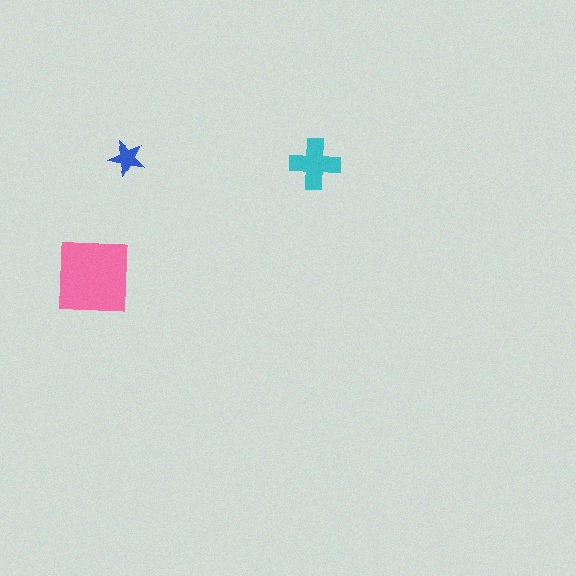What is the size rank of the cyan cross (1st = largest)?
2nd.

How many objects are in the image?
There are 3 objects in the image.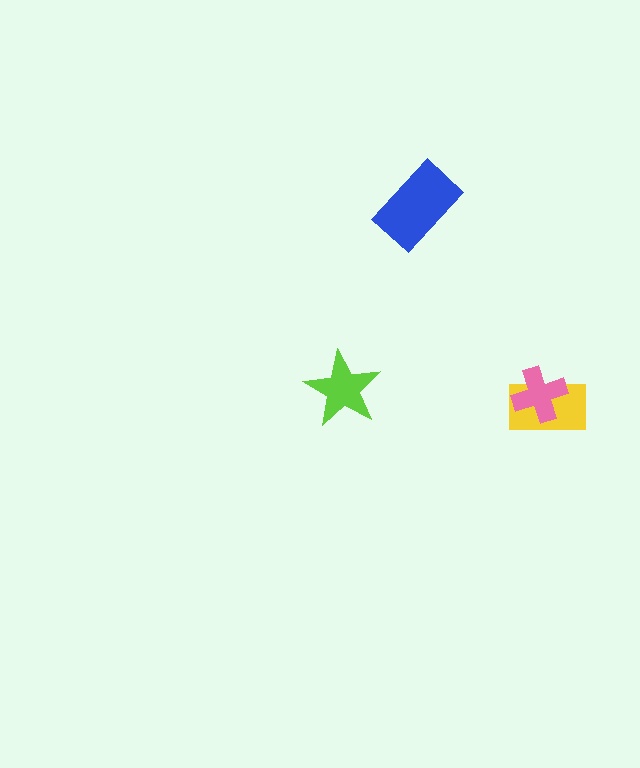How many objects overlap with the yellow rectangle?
1 object overlaps with the yellow rectangle.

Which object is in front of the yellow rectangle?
The pink cross is in front of the yellow rectangle.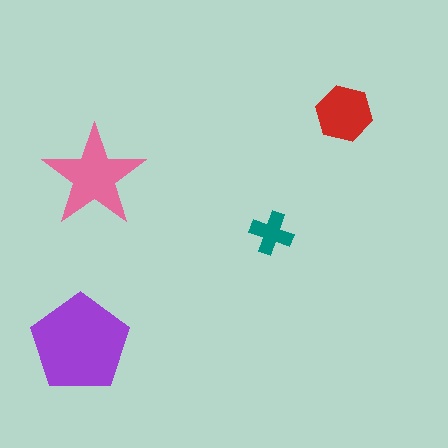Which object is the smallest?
The teal cross.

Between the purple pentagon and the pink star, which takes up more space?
The purple pentagon.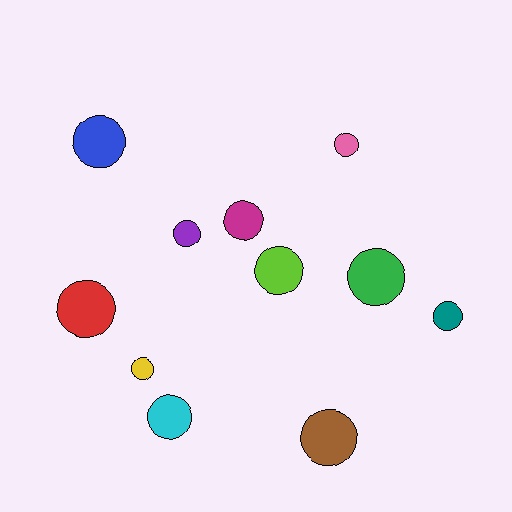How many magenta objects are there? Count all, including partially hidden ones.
There is 1 magenta object.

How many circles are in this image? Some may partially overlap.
There are 11 circles.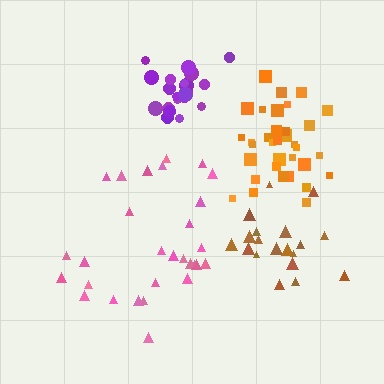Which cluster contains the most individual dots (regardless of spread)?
Orange (35).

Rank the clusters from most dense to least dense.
purple, orange, brown, pink.